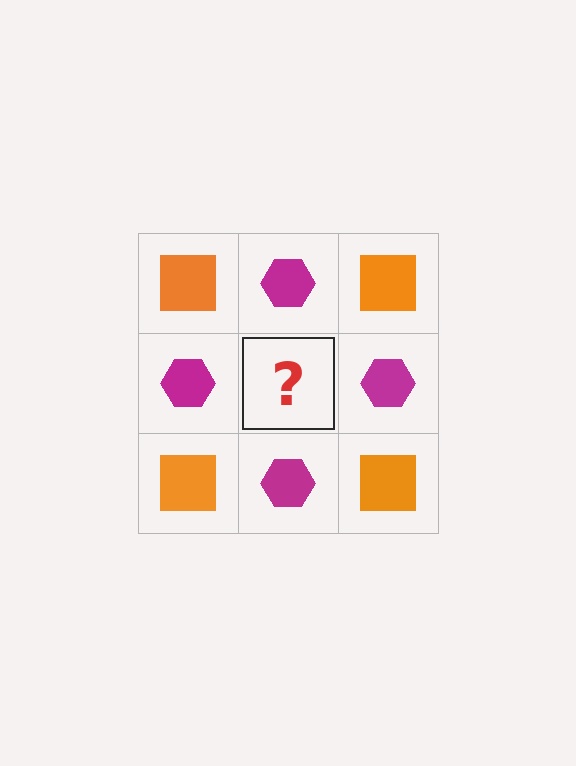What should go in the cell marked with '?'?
The missing cell should contain an orange square.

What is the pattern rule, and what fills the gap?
The rule is that it alternates orange square and magenta hexagon in a checkerboard pattern. The gap should be filled with an orange square.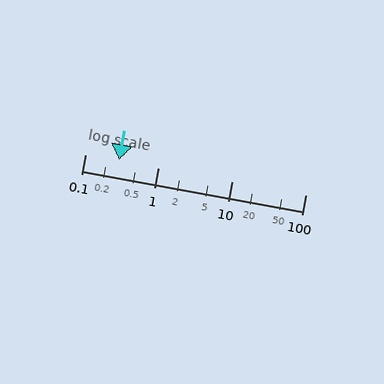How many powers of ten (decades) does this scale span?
The scale spans 3 decades, from 0.1 to 100.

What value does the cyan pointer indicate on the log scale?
The pointer indicates approximately 0.29.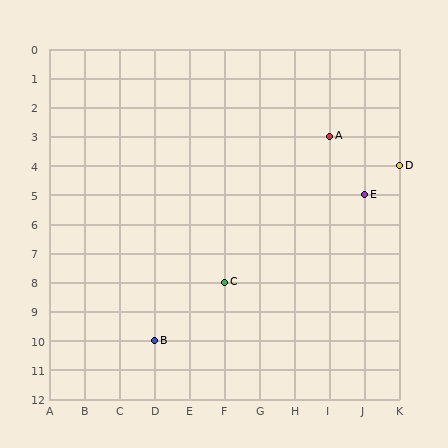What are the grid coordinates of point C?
Point C is at grid coordinates (F, 8).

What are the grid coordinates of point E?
Point E is at grid coordinates (J, 5).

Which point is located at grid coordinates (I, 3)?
Point A is at (I, 3).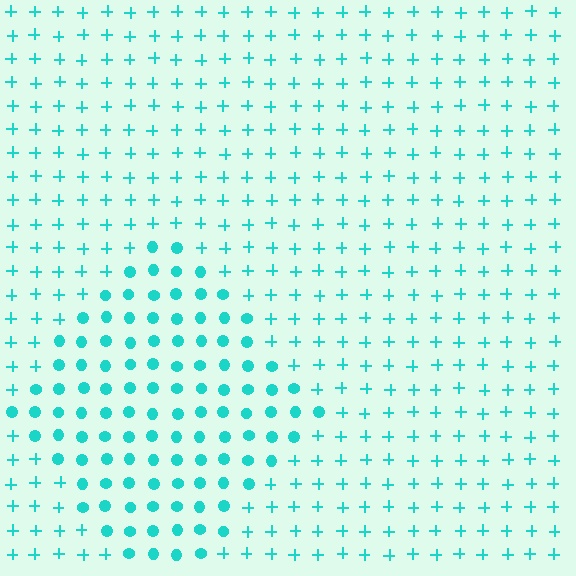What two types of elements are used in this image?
The image uses circles inside the diamond region and plus signs outside it.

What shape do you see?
I see a diamond.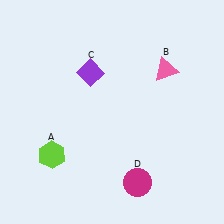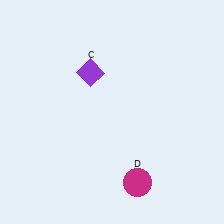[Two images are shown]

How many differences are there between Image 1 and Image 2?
There are 2 differences between the two images.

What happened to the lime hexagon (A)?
The lime hexagon (A) was removed in Image 2. It was in the bottom-left area of Image 1.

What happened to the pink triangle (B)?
The pink triangle (B) was removed in Image 2. It was in the top-right area of Image 1.